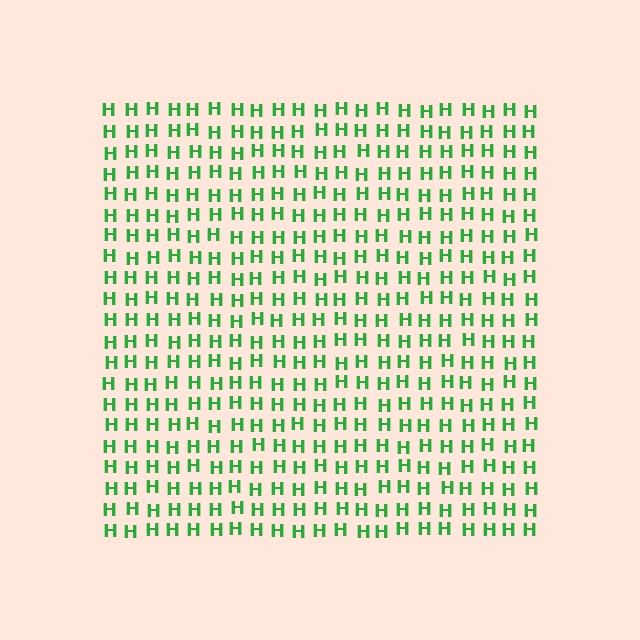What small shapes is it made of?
It is made of small letter H's.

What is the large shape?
The large shape is a square.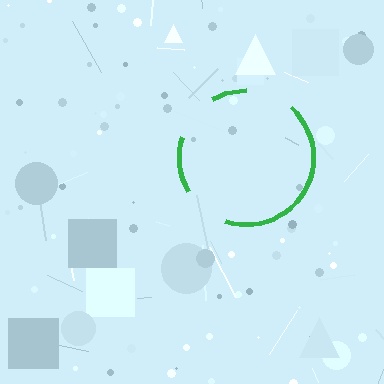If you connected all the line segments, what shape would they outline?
They would outline a circle.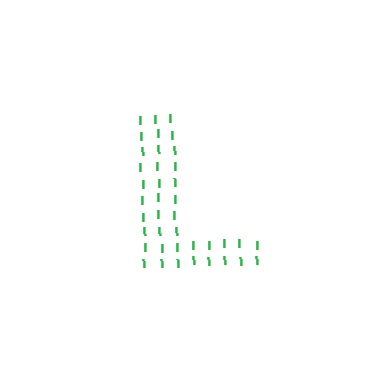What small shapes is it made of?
It is made of small letter I's.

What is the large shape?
The large shape is the letter L.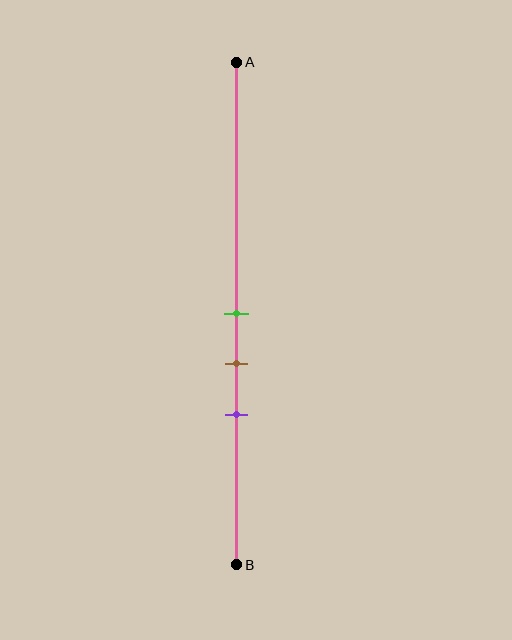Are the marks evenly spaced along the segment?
Yes, the marks are approximately evenly spaced.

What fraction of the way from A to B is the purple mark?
The purple mark is approximately 70% (0.7) of the way from A to B.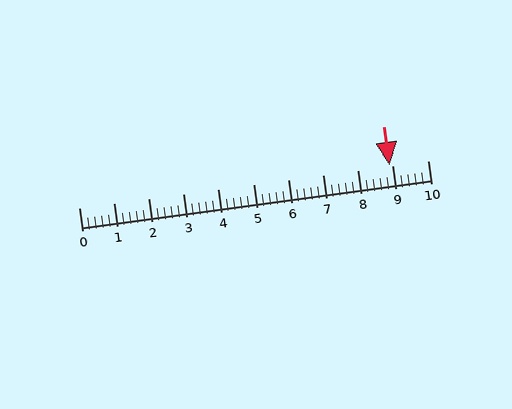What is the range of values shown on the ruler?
The ruler shows values from 0 to 10.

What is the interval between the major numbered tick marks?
The major tick marks are spaced 1 units apart.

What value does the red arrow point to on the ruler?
The red arrow points to approximately 8.9.